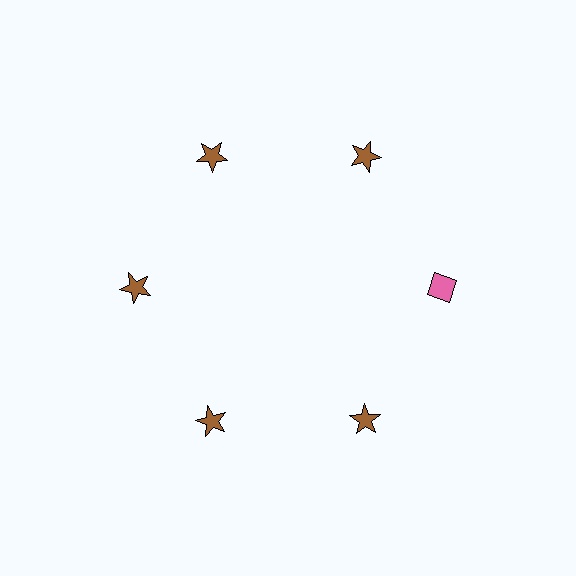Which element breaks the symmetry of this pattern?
The pink diamond at roughly the 3 o'clock position breaks the symmetry. All other shapes are brown stars.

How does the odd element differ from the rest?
It differs in both color (pink instead of brown) and shape (diamond instead of star).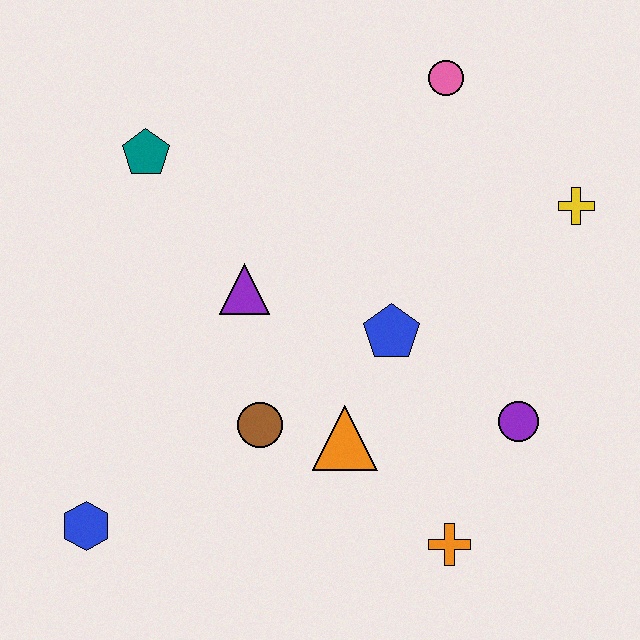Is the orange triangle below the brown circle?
Yes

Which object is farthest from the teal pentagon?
The orange cross is farthest from the teal pentagon.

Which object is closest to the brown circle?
The orange triangle is closest to the brown circle.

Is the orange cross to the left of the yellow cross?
Yes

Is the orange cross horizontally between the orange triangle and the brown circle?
No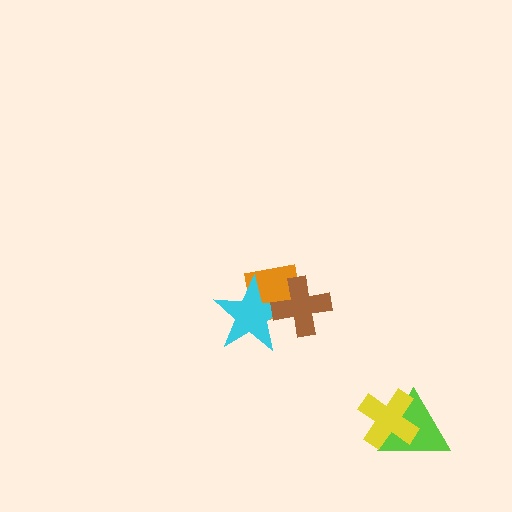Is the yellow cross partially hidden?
No, no other shape covers it.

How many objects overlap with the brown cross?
2 objects overlap with the brown cross.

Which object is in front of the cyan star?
The brown cross is in front of the cyan star.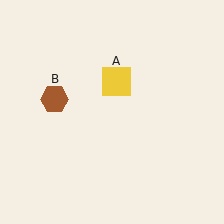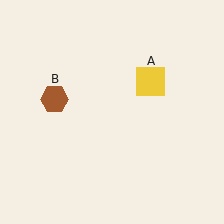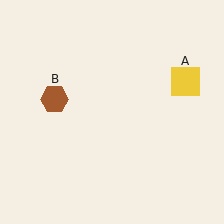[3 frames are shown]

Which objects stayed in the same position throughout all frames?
Brown hexagon (object B) remained stationary.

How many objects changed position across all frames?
1 object changed position: yellow square (object A).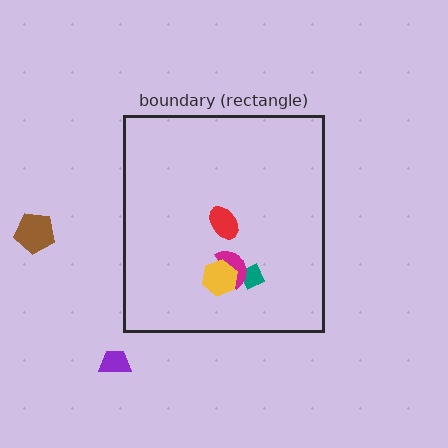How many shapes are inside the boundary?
4 inside, 2 outside.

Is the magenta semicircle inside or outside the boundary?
Inside.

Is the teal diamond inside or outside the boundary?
Inside.